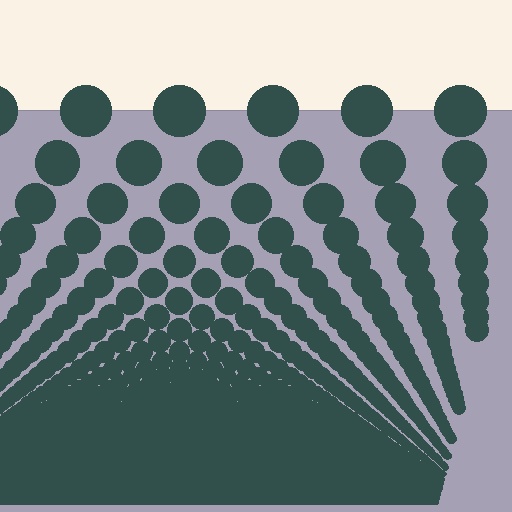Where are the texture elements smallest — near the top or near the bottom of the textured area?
Near the bottom.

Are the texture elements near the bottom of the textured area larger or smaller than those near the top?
Smaller. The gradient is inverted — elements near the bottom are smaller and denser.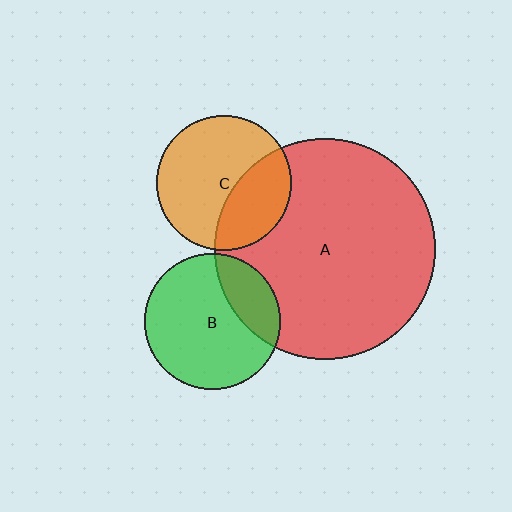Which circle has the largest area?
Circle A (red).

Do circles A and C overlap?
Yes.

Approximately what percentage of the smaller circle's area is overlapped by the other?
Approximately 35%.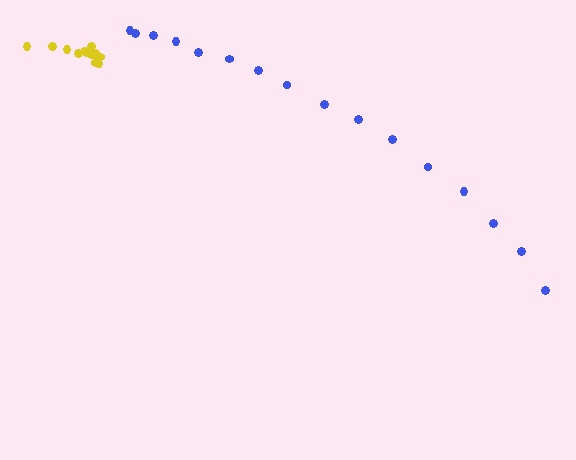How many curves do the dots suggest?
There are 2 distinct paths.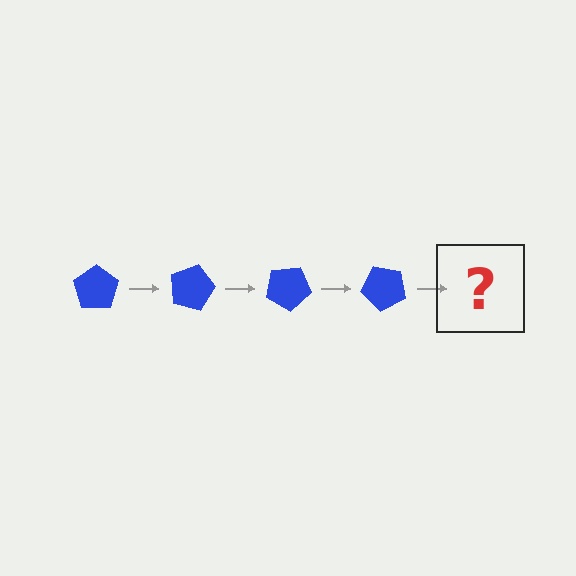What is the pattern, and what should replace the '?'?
The pattern is that the pentagon rotates 15 degrees each step. The '?' should be a blue pentagon rotated 60 degrees.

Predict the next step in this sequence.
The next step is a blue pentagon rotated 60 degrees.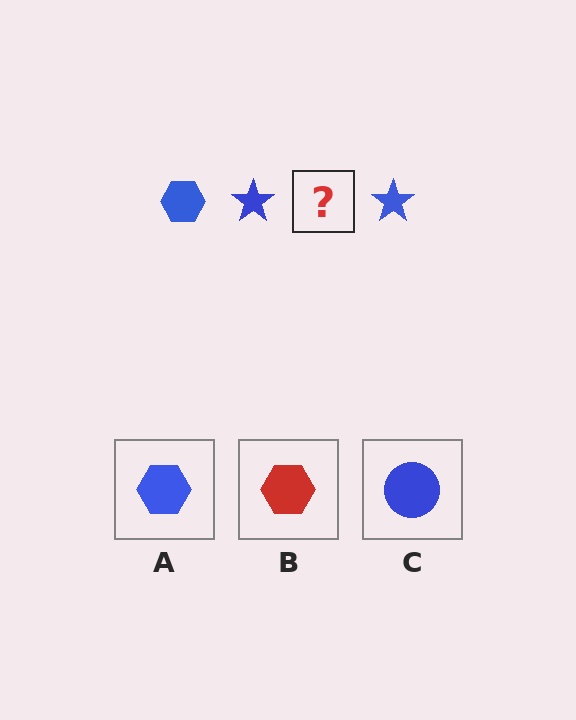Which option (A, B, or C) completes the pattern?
A.